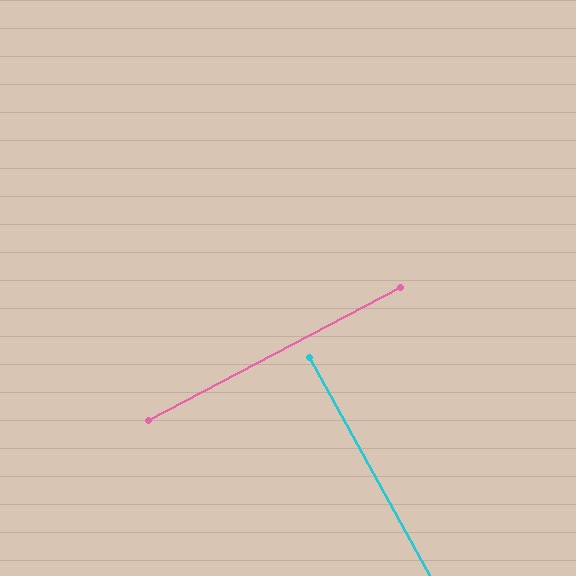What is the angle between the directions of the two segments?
Approximately 89 degrees.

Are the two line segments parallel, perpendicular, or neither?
Perpendicular — they meet at approximately 89°.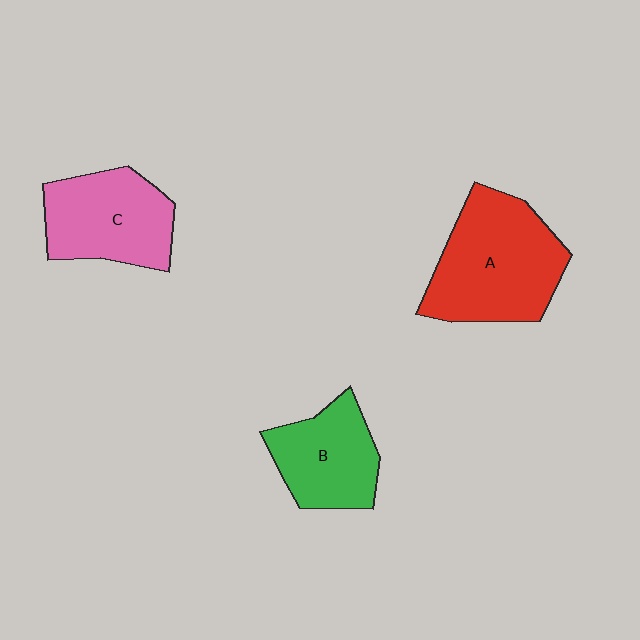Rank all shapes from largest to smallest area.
From largest to smallest: A (red), C (pink), B (green).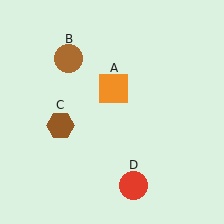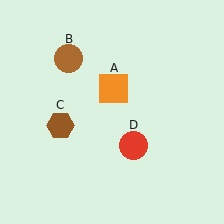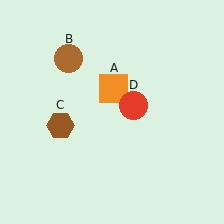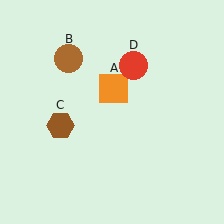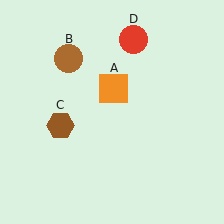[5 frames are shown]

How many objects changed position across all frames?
1 object changed position: red circle (object D).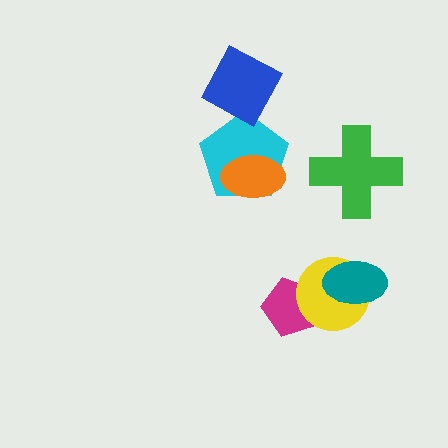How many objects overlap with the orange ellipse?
1 object overlaps with the orange ellipse.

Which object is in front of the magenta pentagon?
The yellow circle is in front of the magenta pentagon.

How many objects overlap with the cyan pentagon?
1 object overlaps with the cyan pentagon.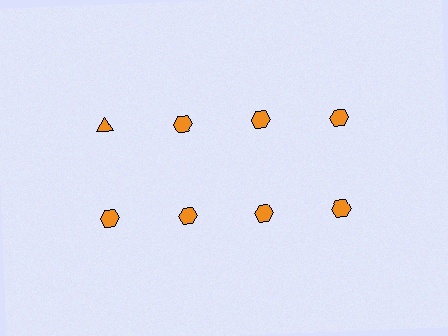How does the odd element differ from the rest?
It has a different shape: triangle instead of hexagon.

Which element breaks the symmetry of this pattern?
The orange triangle in the top row, leftmost column breaks the symmetry. All other shapes are orange hexagons.